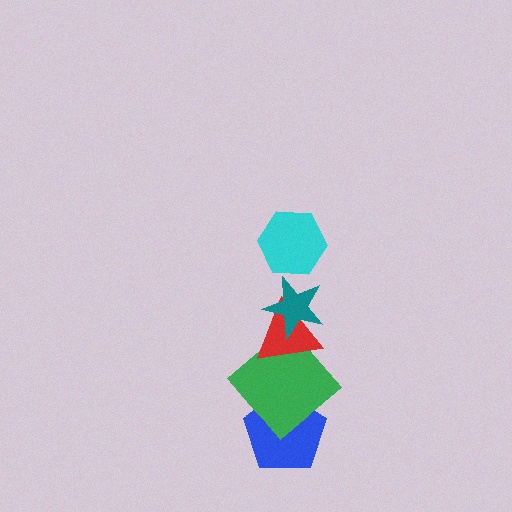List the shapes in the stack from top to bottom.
From top to bottom: the cyan hexagon, the teal star, the red triangle, the green diamond, the blue pentagon.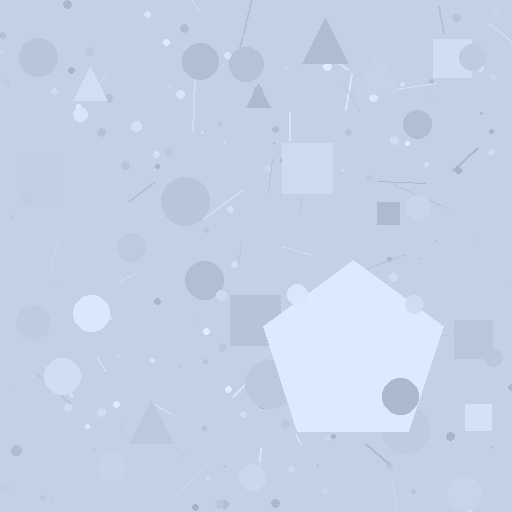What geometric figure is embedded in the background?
A pentagon is embedded in the background.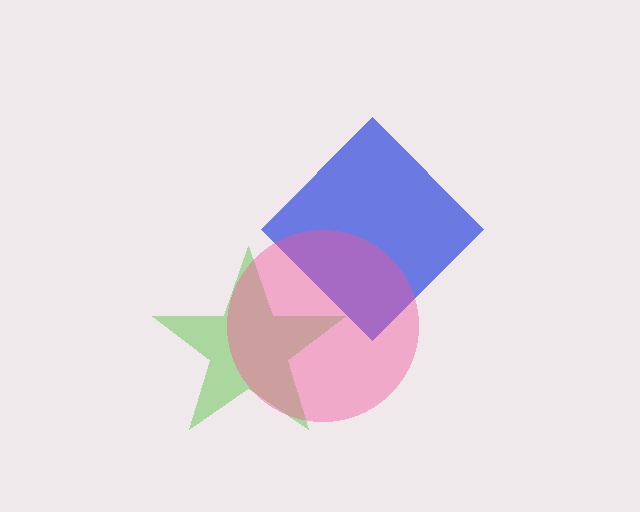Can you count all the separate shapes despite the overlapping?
Yes, there are 3 separate shapes.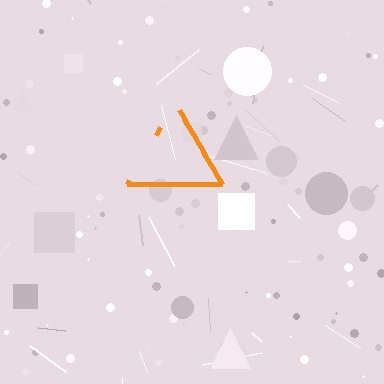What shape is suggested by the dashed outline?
The dashed outline suggests a triangle.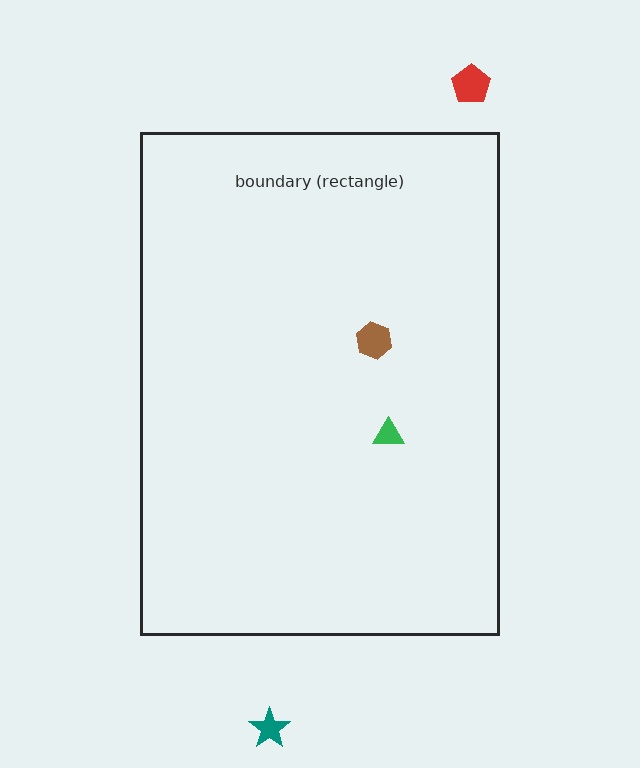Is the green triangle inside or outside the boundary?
Inside.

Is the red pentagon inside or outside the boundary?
Outside.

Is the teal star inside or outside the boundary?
Outside.